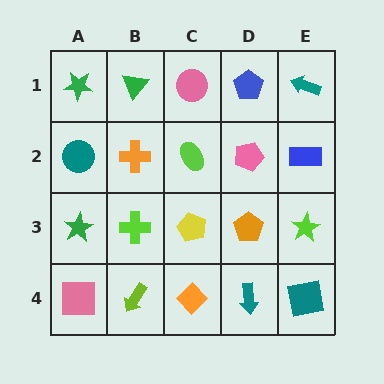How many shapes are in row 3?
5 shapes.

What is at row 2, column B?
An orange cross.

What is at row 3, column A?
A green star.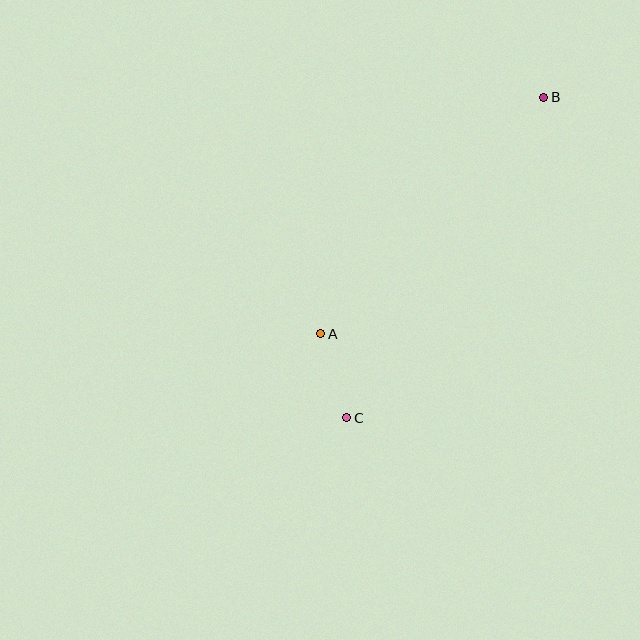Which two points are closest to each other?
Points A and C are closest to each other.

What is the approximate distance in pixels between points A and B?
The distance between A and B is approximately 325 pixels.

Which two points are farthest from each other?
Points B and C are farthest from each other.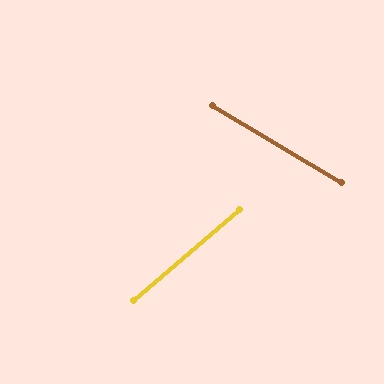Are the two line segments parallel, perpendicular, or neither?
Neither parallel nor perpendicular — they differ by about 72°.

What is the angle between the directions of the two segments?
Approximately 72 degrees.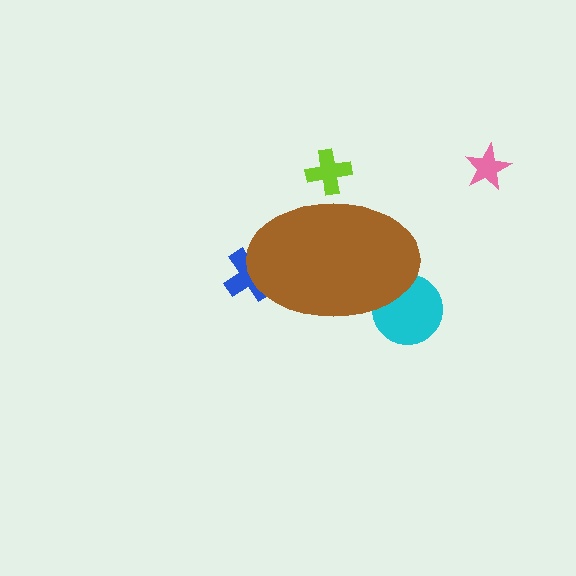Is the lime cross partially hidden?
Yes, the lime cross is partially hidden behind the brown ellipse.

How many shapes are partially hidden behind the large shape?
3 shapes are partially hidden.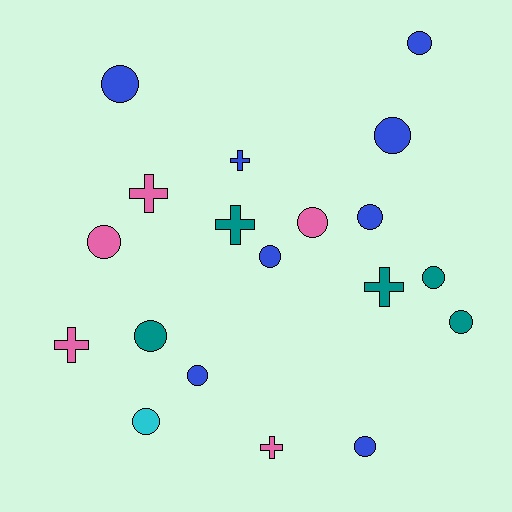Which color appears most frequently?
Blue, with 8 objects.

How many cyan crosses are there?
There are no cyan crosses.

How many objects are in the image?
There are 19 objects.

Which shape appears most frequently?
Circle, with 13 objects.